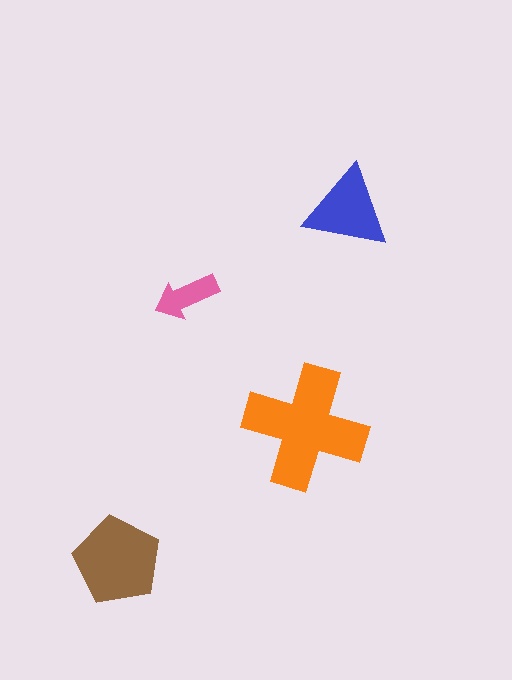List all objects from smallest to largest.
The pink arrow, the blue triangle, the brown pentagon, the orange cross.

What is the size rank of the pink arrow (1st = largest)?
4th.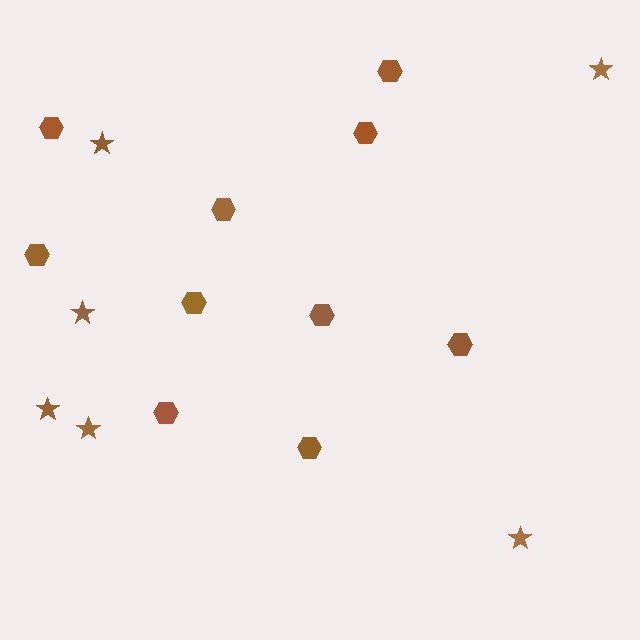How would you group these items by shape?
There are 2 groups: one group of hexagons (10) and one group of stars (6).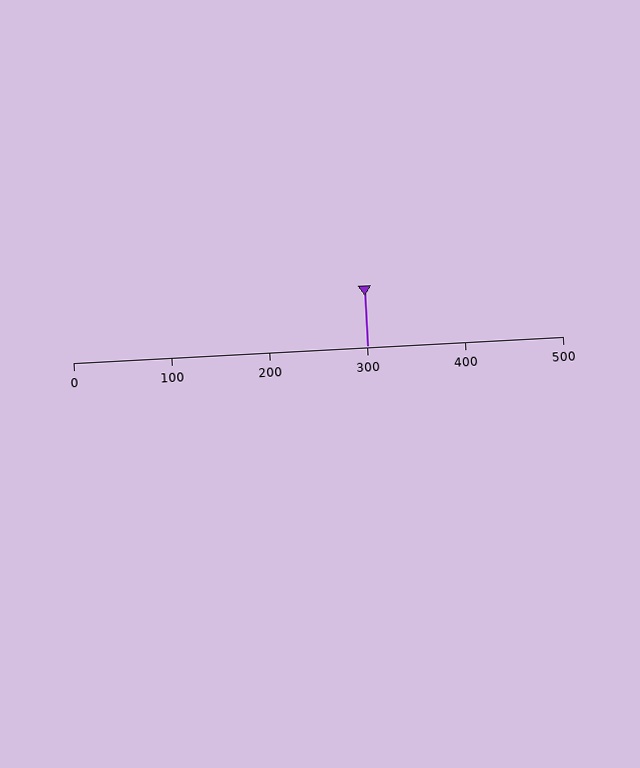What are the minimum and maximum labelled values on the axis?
The axis runs from 0 to 500.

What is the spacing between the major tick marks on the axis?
The major ticks are spaced 100 apart.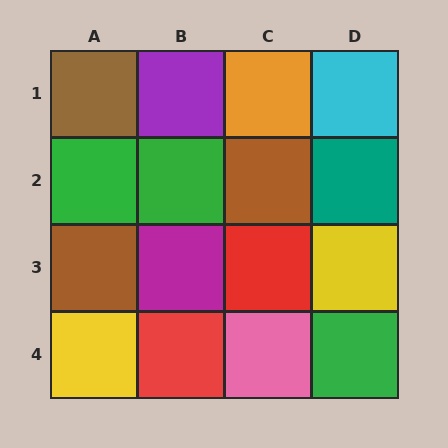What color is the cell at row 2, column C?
Brown.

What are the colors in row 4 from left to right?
Yellow, red, pink, green.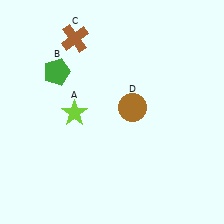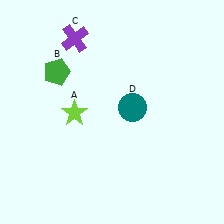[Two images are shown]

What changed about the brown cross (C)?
In Image 1, C is brown. In Image 2, it changed to purple.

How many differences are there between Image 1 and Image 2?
There are 2 differences between the two images.